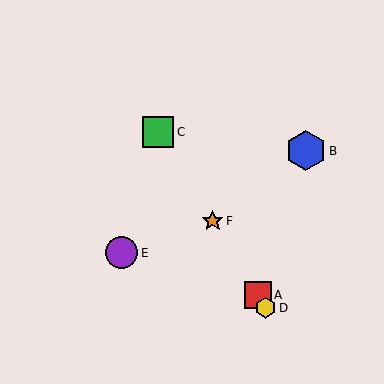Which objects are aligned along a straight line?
Objects A, C, D, F are aligned along a straight line.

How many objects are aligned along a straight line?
4 objects (A, C, D, F) are aligned along a straight line.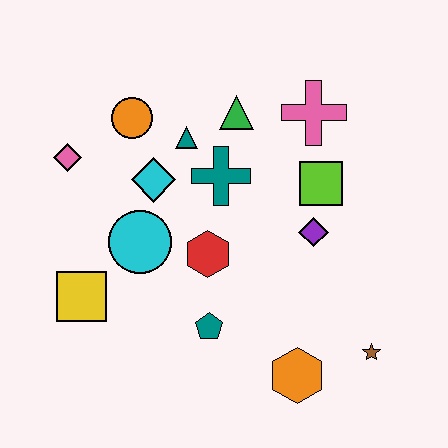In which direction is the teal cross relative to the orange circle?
The teal cross is to the right of the orange circle.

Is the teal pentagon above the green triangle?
No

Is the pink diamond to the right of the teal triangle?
No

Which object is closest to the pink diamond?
The orange circle is closest to the pink diamond.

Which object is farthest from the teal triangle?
The brown star is farthest from the teal triangle.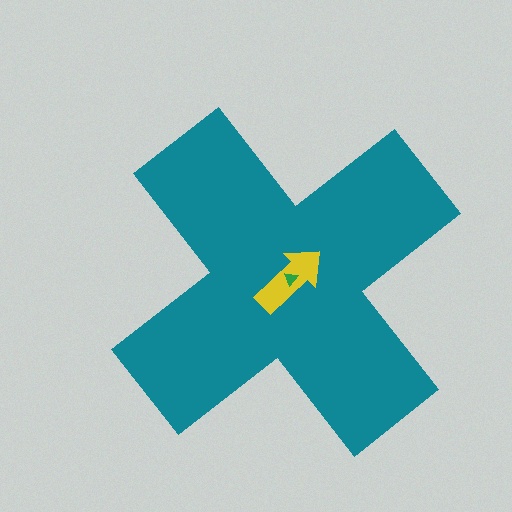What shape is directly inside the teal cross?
The yellow arrow.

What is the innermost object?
The green triangle.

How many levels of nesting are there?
3.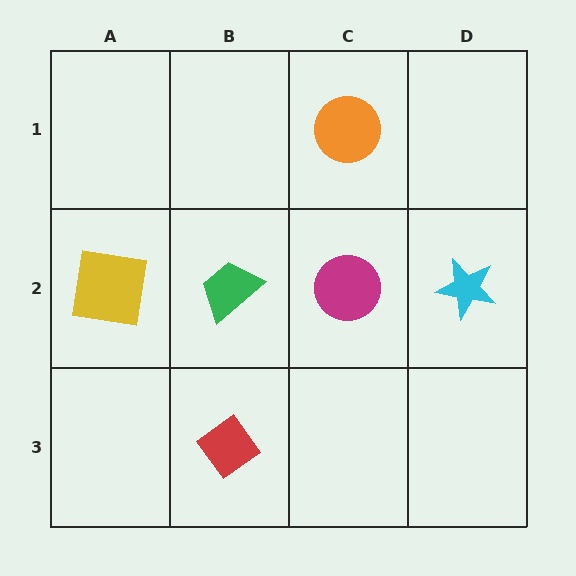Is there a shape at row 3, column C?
No, that cell is empty.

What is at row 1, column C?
An orange circle.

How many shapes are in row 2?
4 shapes.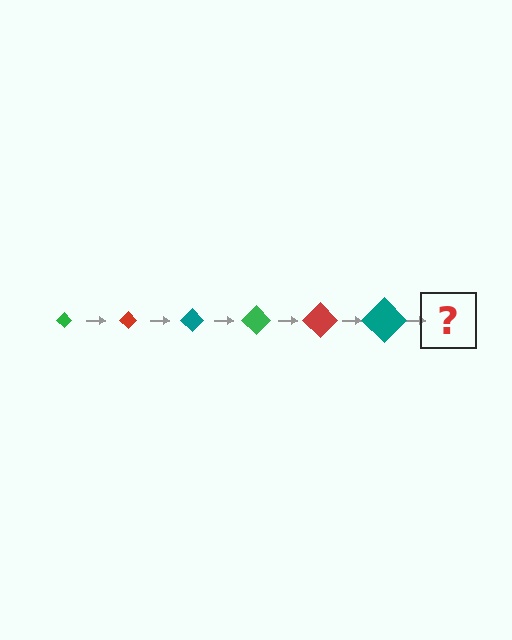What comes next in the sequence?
The next element should be a green diamond, larger than the previous one.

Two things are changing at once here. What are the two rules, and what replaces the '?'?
The two rules are that the diamond grows larger each step and the color cycles through green, red, and teal. The '?' should be a green diamond, larger than the previous one.